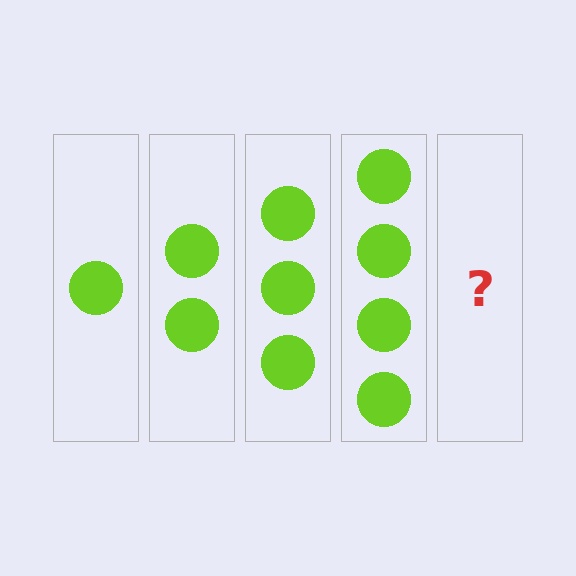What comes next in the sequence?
The next element should be 5 circles.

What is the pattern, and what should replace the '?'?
The pattern is that each step adds one more circle. The '?' should be 5 circles.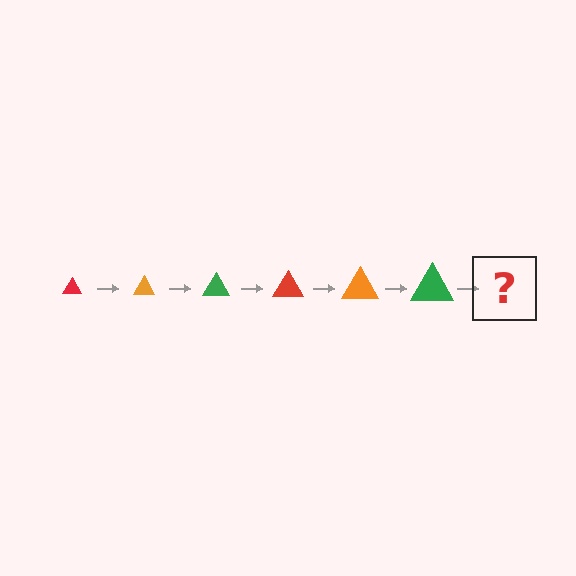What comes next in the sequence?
The next element should be a red triangle, larger than the previous one.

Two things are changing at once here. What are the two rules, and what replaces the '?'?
The two rules are that the triangle grows larger each step and the color cycles through red, orange, and green. The '?' should be a red triangle, larger than the previous one.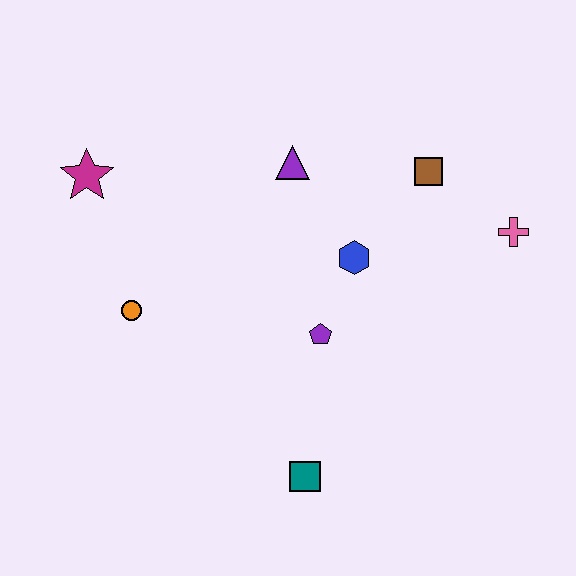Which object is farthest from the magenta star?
The pink cross is farthest from the magenta star.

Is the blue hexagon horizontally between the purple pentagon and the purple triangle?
No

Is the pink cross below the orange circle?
No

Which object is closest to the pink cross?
The brown square is closest to the pink cross.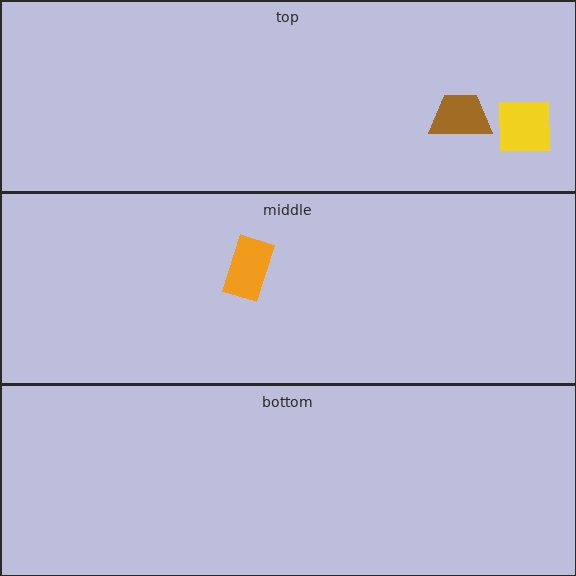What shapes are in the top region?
The brown trapezoid, the yellow square.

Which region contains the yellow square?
The top region.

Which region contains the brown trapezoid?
The top region.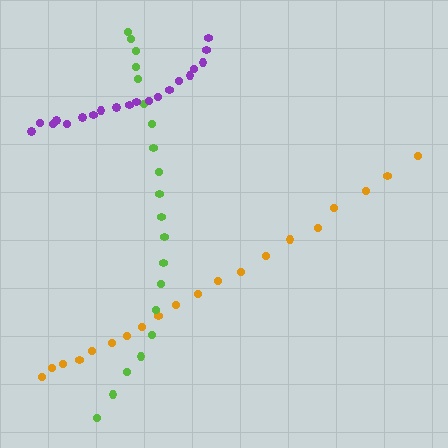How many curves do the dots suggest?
There are 3 distinct paths.